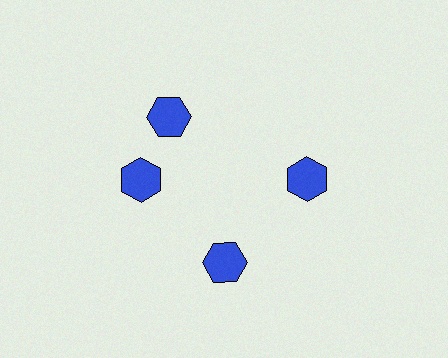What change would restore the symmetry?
The symmetry would be restored by rotating it back into even spacing with its neighbors so that all 4 hexagons sit at equal angles and equal distance from the center.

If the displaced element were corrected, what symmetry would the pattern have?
It would have 4-fold rotational symmetry — the pattern would map onto itself every 90 degrees.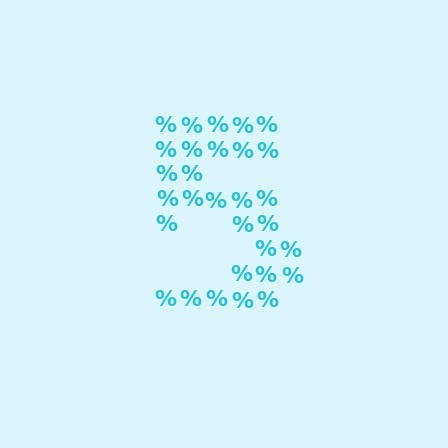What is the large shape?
The large shape is the digit 5.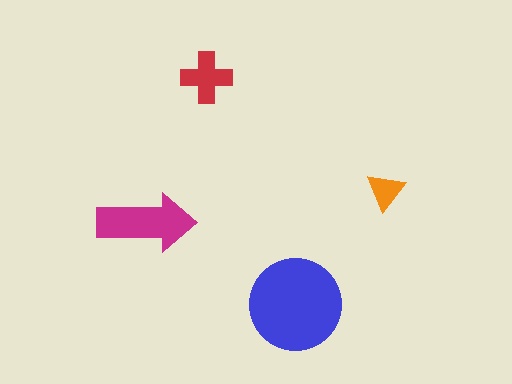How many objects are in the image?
There are 4 objects in the image.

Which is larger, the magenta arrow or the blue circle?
The blue circle.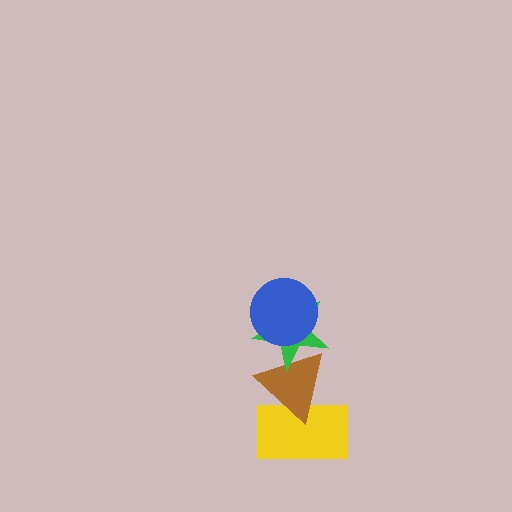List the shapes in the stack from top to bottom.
From top to bottom: the blue circle, the green star, the brown triangle, the yellow rectangle.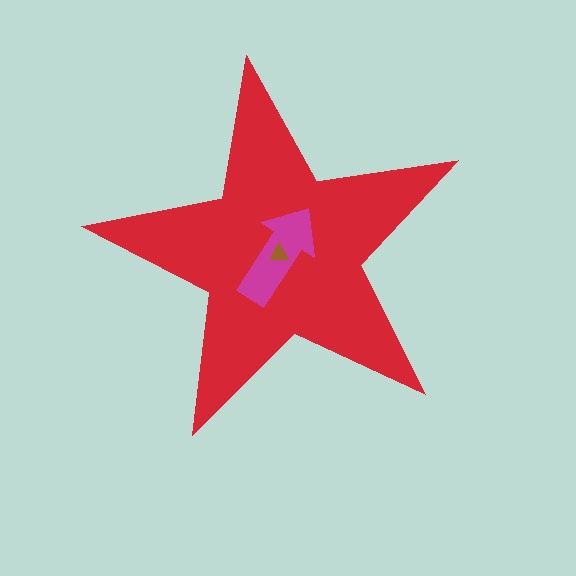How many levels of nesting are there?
3.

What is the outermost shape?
The red star.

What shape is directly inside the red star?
The magenta arrow.